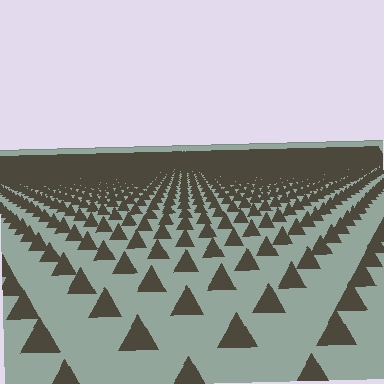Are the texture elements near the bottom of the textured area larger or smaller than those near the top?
Larger. Near the bottom, elements are closer to the viewer and appear at a bigger on-screen size.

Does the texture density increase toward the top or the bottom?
Density increases toward the top.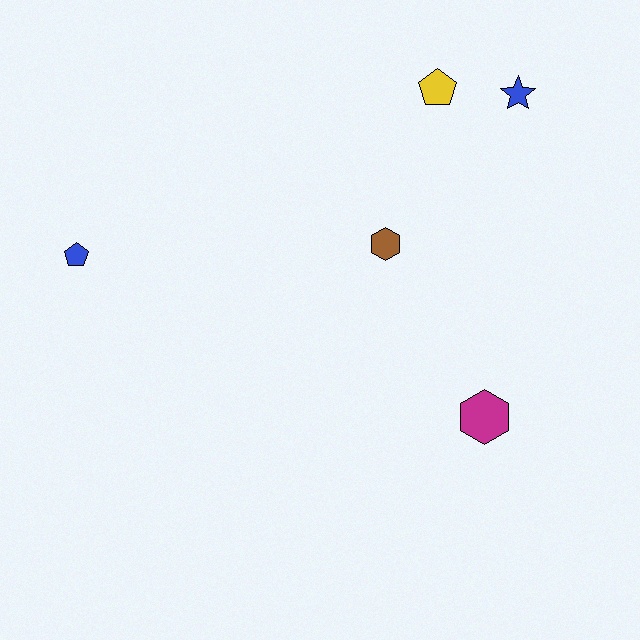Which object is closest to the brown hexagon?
The yellow pentagon is closest to the brown hexagon.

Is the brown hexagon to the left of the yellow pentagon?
Yes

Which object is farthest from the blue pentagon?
The blue star is farthest from the blue pentagon.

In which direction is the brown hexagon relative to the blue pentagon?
The brown hexagon is to the right of the blue pentagon.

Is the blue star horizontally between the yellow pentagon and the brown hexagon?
No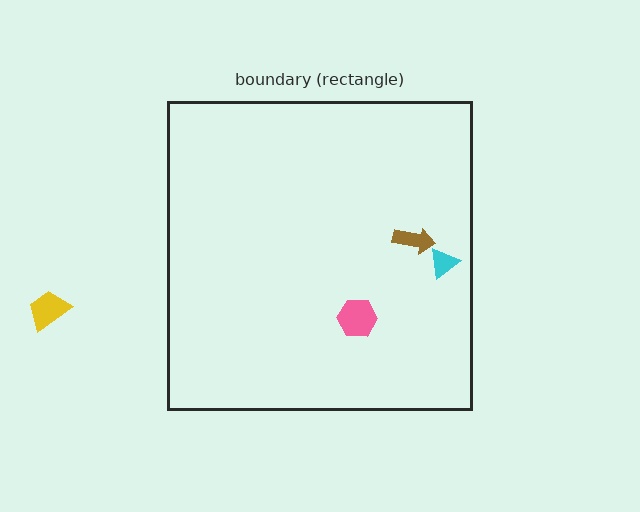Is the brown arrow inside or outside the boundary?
Inside.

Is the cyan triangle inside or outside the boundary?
Inside.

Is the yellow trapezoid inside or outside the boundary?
Outside.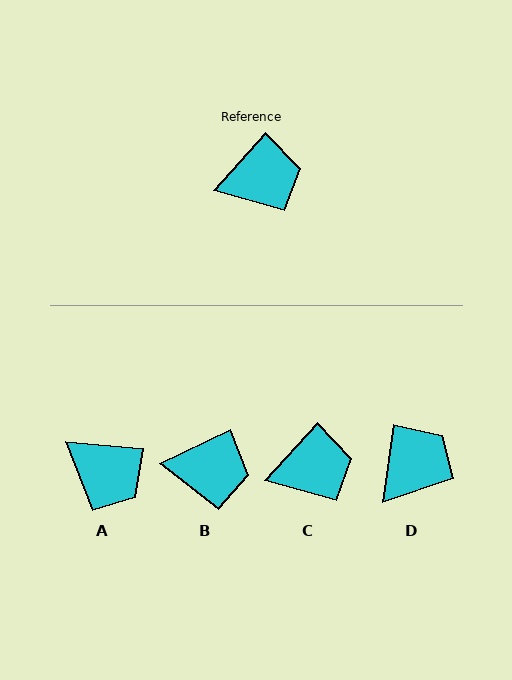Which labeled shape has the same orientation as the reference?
C.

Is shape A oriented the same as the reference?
No, it is off by about 53 degrees.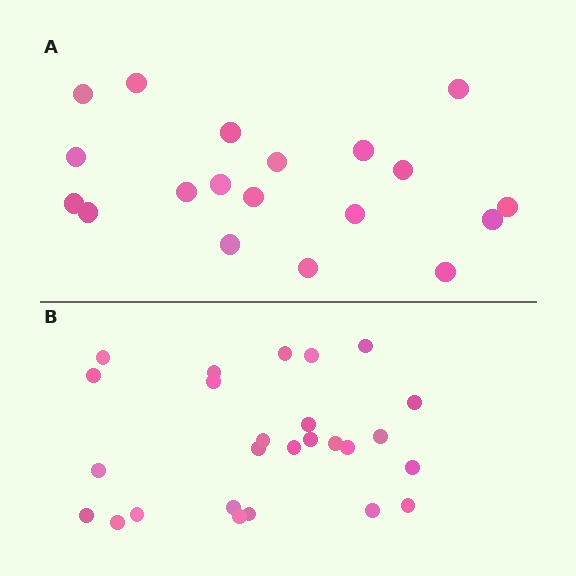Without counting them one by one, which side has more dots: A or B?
Region B (the bottom region) has more dots.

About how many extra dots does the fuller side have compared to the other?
Region B has roughly 8 or so more dots than region A.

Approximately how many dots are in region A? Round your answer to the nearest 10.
About 20 dots. (The exact count is 19, which rounds to 20.)